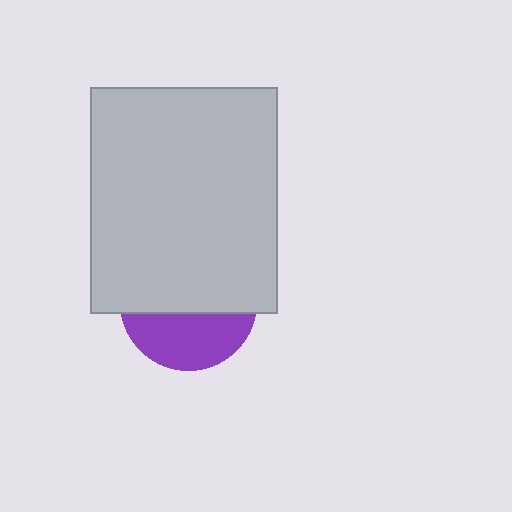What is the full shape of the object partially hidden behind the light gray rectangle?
The partially hidden object is a purple circle.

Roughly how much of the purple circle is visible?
A small part of it is visible (roughly 40%).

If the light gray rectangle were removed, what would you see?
You would see the complete purple circle.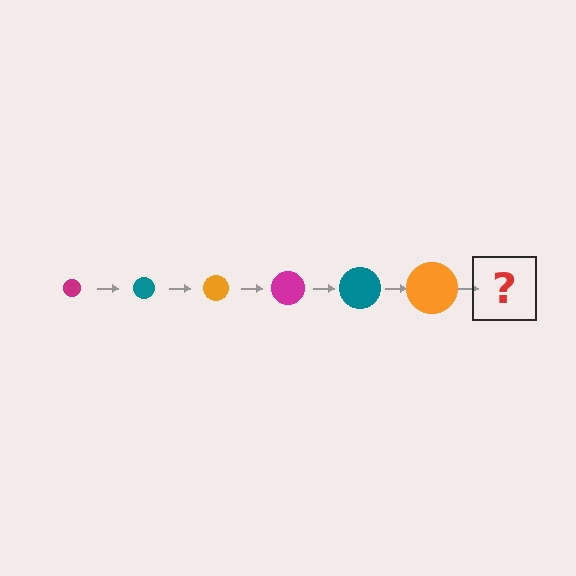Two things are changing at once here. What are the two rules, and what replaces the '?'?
The two rules are that the circle grows larger each step and the color cycles through magenta, teal, and orange. The '?' should be a magenta circle, larger than the previous one.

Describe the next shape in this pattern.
It should be a magenta circle, larger than the previous one.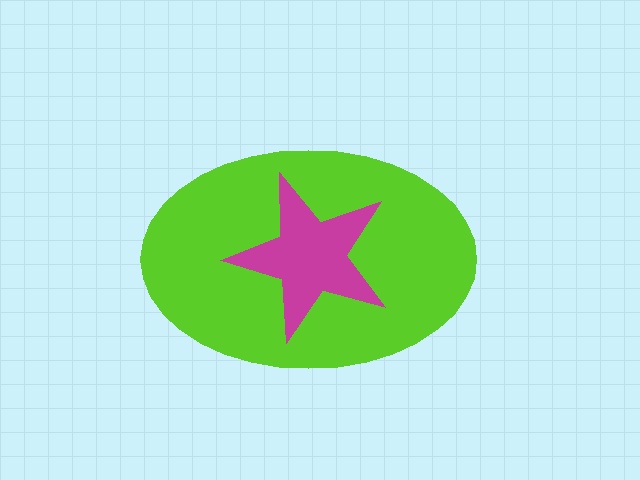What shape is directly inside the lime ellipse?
The magenta star.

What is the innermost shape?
The magenta star.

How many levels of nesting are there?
2.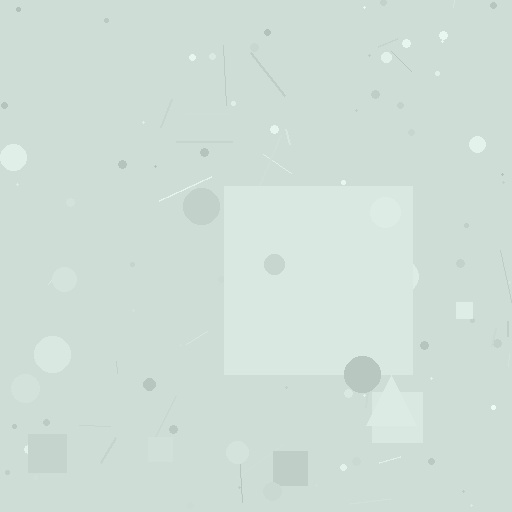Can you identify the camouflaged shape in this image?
The camouflaged shape is a square.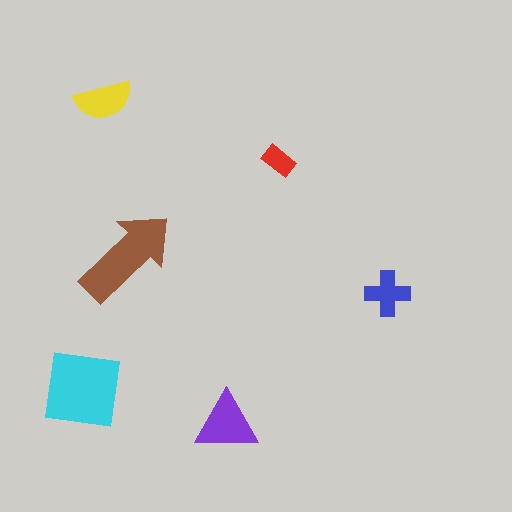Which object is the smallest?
The red rectangle.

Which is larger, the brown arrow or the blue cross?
The brown arrow.